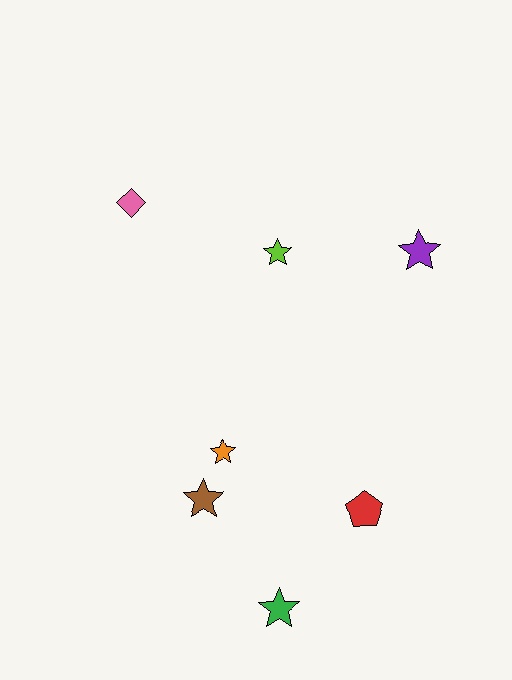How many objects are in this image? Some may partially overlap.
There are 7 objects.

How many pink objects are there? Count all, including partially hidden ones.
There is 1 pink object.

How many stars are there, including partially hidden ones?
There are 5 stars.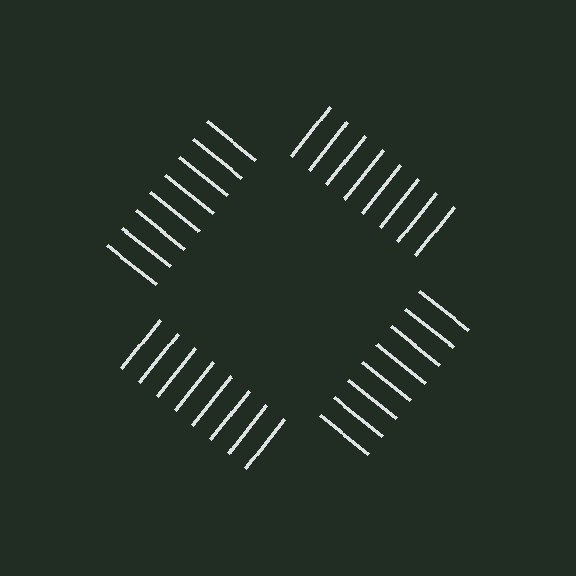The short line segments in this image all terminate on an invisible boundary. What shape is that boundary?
An illusory square — the line segments terminate on its edges but no continuous stroke is drawn.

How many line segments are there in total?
32 — 8 along each of the 4 edges.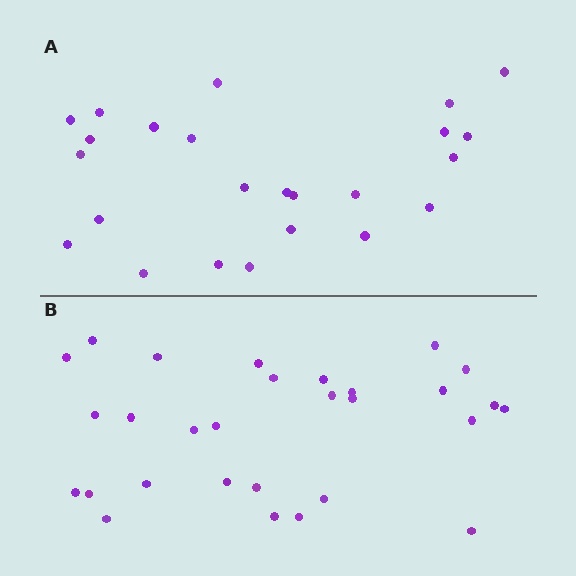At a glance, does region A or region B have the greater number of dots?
Region B (the bottom region) has more dots.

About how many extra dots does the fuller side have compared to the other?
Region B has about 5 more dots than region A.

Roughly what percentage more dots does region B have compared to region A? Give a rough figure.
About 20% more.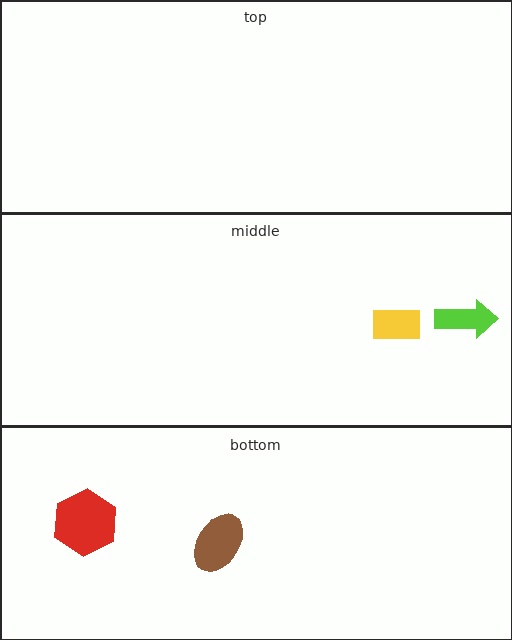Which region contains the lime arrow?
The middle region.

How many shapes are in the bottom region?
2.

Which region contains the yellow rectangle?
The middle region.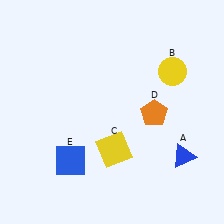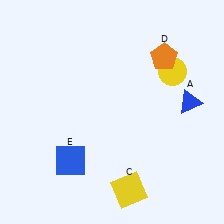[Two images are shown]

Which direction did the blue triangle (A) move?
The blue triangle (A) moved up.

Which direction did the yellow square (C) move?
The yellow square (C) moved down.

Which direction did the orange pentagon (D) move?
The orange pentagon (D) moved up.